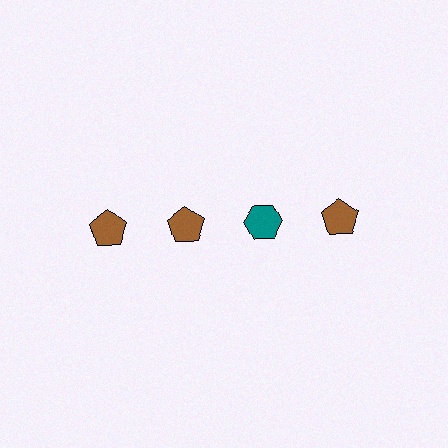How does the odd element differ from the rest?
It differs in both color (teal instead of brown) and shape (hexagon instead of pentagon).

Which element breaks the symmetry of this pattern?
The teal hexagon in the top row, center column breaks the symmetry. All other shapes are brown pentagons.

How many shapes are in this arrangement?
There are 4 shapes arranged in a grid pattern.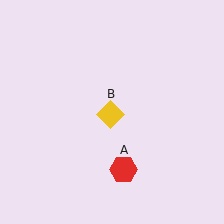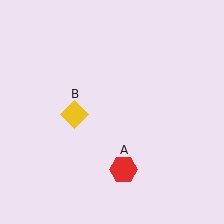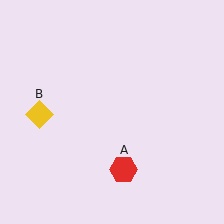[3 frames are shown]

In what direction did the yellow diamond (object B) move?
The yellow diamond (object B) moved left.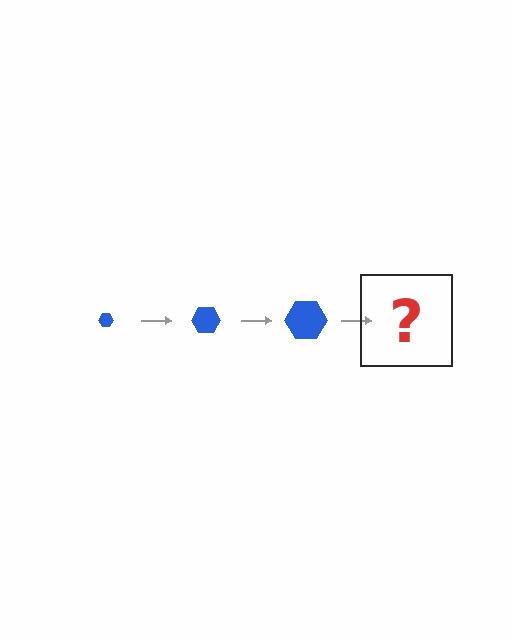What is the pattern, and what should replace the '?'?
The pattern is that the hexagon gets progressively larger each step. The '?' should be a blue hexagon, larger than the previous one.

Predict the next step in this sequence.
The next step is a blue hexagon, larger than the previous one.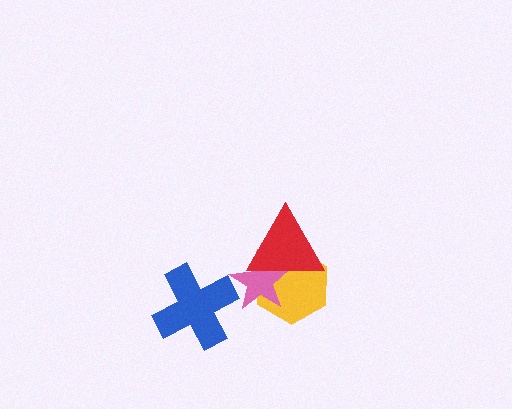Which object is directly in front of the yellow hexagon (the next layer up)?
The pink star is directly in front of the yellow hexagon.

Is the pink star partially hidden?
Yes, it is partially covered by another shape.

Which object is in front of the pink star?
The red triangle is in front of the pink star.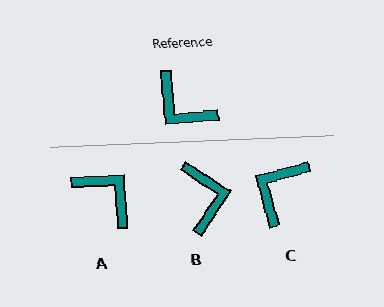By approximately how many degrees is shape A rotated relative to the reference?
Approximately 178 degrees counter-clockwise.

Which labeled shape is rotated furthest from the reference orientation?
A, about 178 degrees away.